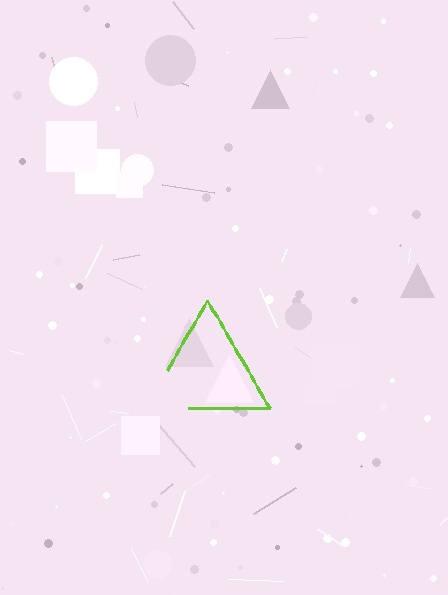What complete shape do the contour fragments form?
The contour fragments form a triangle.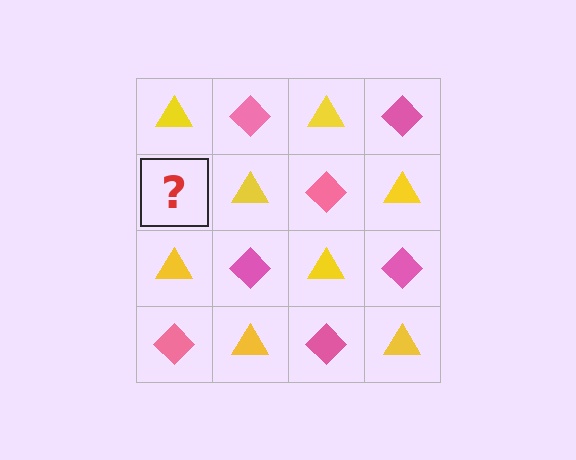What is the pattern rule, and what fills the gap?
The rule is that it alternates yellow triangle and pink diamond in a checkerboard pattern. The gap should be filled with a pink diamond.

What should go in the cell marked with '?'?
The missing cell should contain a pink diamond.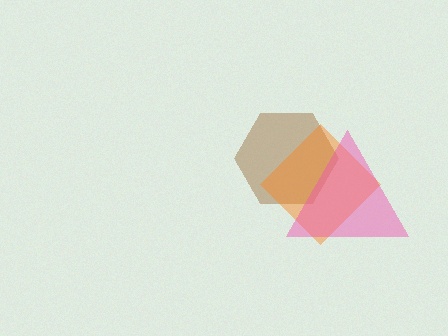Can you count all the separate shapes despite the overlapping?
Yes, there are 3 separate shapes.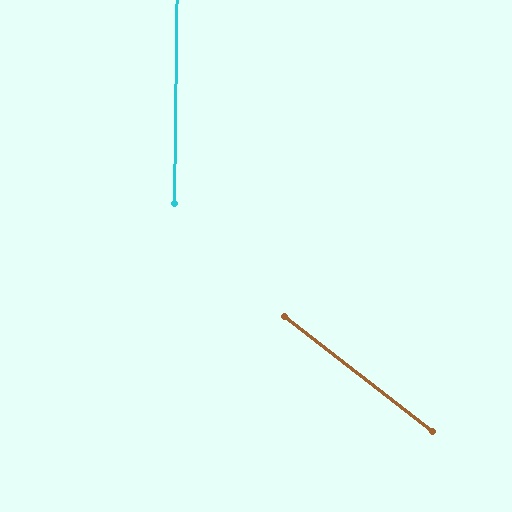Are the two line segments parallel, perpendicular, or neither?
Neither parallel nor perpendicular — they differ by about 53°.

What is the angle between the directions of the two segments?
Approximately 53 degrees.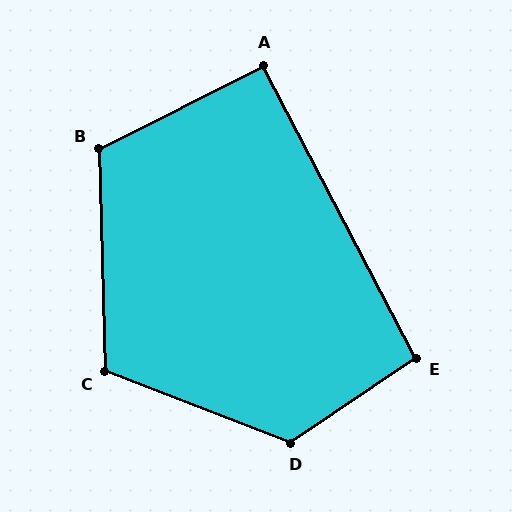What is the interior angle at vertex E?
Approximately 96 degrees (obtuse).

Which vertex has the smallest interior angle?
A, at approximately 91 degrees.